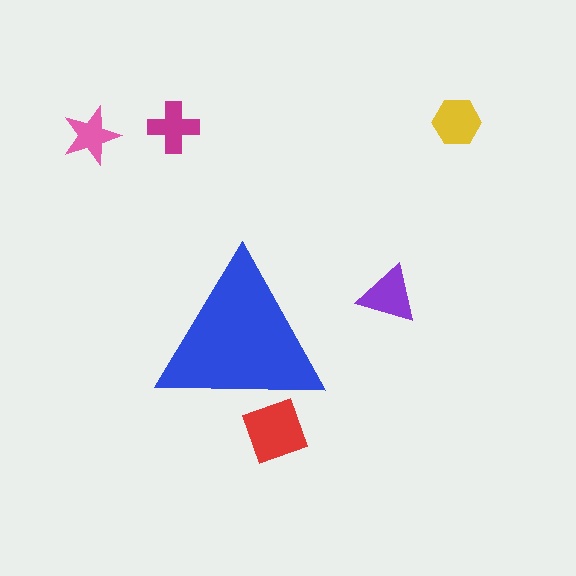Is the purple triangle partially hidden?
No, the purple triangle is fully visible.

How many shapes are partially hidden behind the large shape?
1 shape is partially hidden.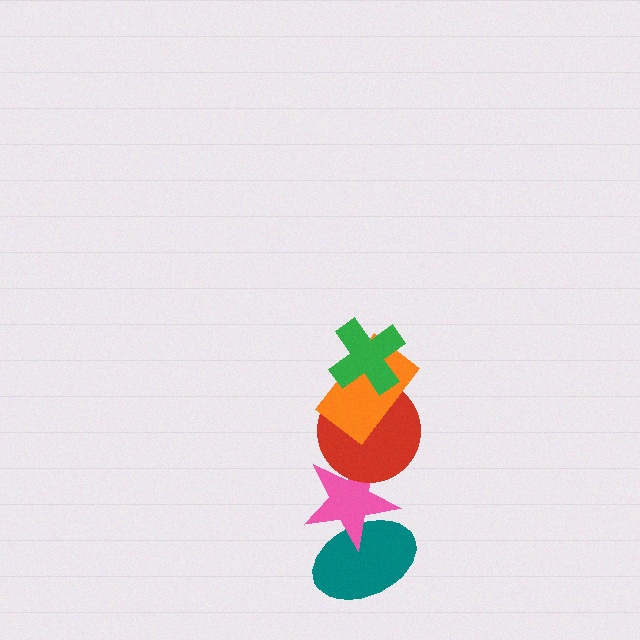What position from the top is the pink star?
The pink star is 4th from the top.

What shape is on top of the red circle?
The orange rectangle is on top of the red circle.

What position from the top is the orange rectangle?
The orange rectangle is 2nd from the top.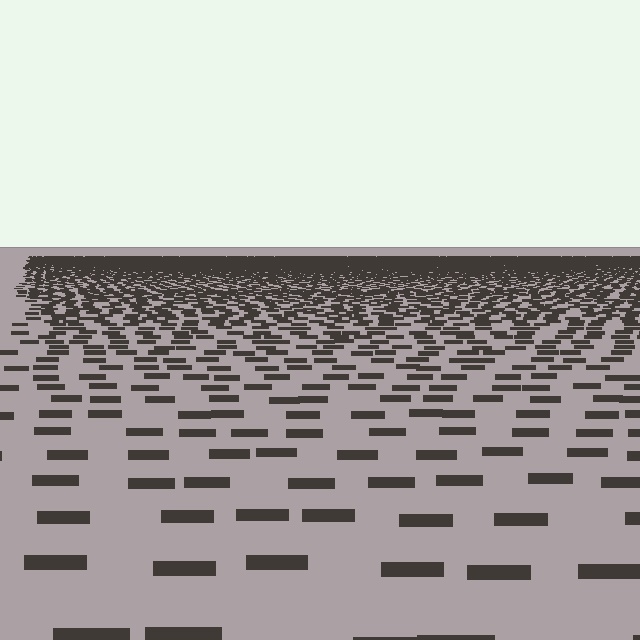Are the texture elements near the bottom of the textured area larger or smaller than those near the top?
Larger. Near the bottom, elements are closer to the viewer and appear at a bigger on-screen size.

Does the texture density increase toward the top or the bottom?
Density increases toward the top.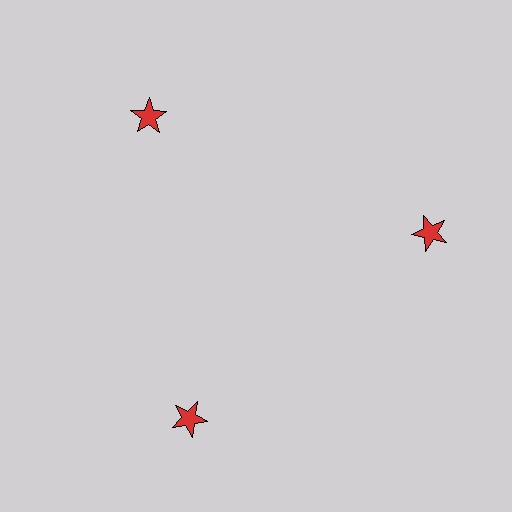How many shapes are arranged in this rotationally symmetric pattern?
There are 3 shapes, arranged in 3 groups of 1.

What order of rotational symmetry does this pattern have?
This pattern has 3-fold rotational symmetry.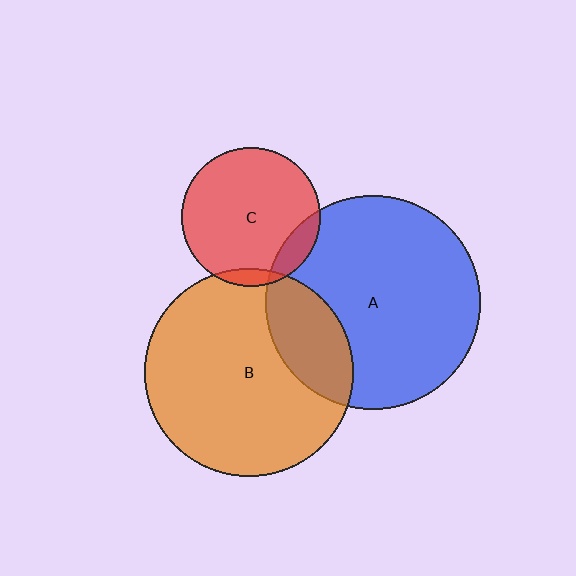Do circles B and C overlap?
Yes.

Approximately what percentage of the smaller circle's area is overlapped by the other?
Approximately 5%.